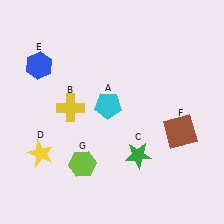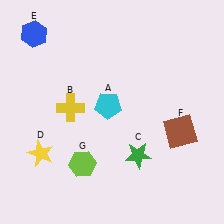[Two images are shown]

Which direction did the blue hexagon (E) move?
The blue hexagon (E) moved up.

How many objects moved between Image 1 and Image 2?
1 object moved between the two images.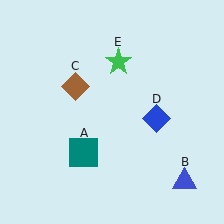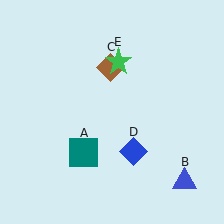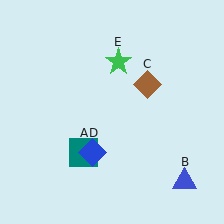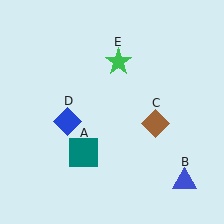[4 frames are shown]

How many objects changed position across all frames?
2 objects changed position: brown diamond (object C), blue diamond (object D).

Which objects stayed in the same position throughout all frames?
Teal square (object A) and blue triangle (object B) and green star (object E) remained stationary.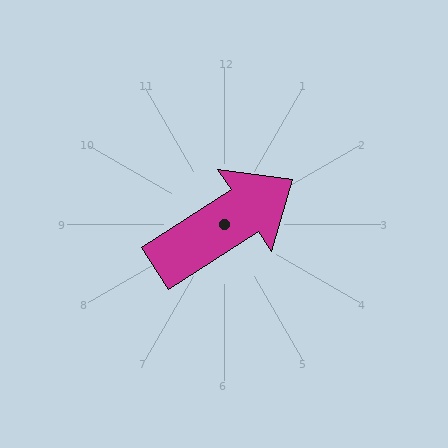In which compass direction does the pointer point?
Northeast.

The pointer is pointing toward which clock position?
Roughly 2 o'clock.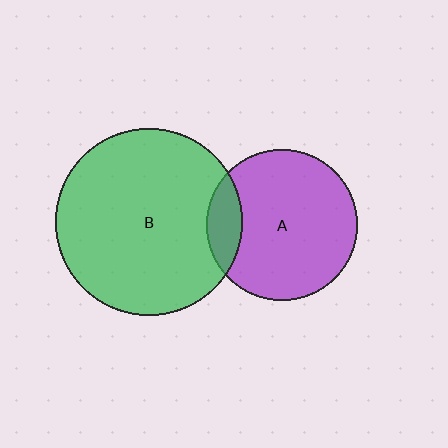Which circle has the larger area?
Circle B (green).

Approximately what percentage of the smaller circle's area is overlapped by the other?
Approximately 15%.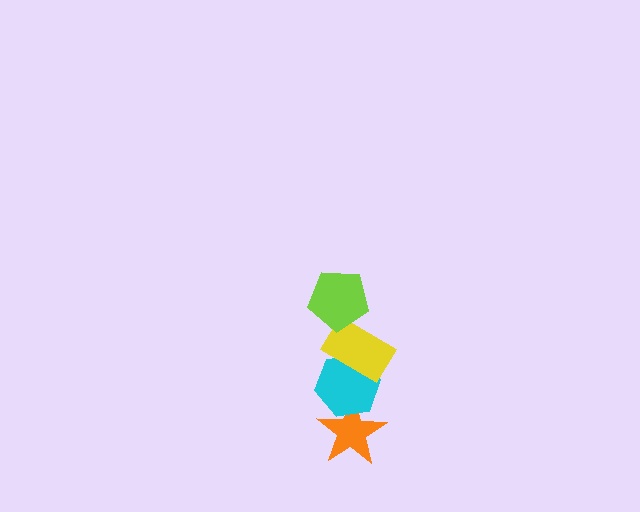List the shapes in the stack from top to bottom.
From top to bottom: the lime pentagon, the yellow rectangle, the cyan hexagon, the orange star.